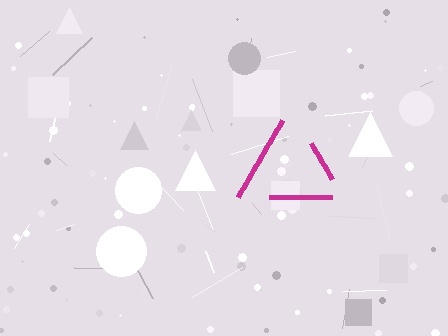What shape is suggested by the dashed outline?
The dashed outline suggests a triangle.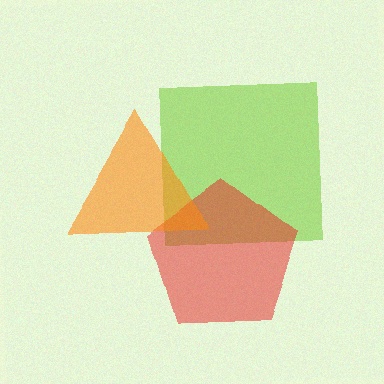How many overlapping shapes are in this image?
There are 3 overlapping shapes in the image.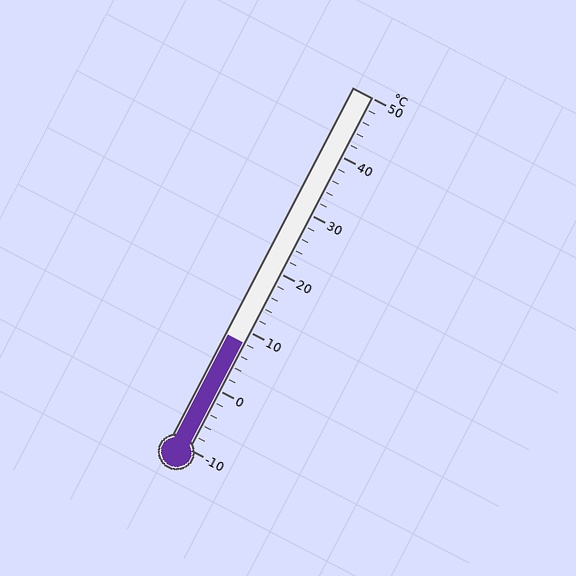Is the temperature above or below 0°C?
The temperature is above 0°C.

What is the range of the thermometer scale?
The thermometer scale ranges from -10°C to 50°C.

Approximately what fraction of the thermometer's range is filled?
The thermometer is filled to approximately 30% of its range.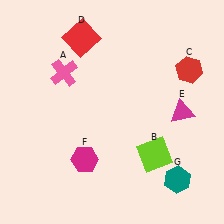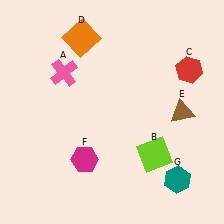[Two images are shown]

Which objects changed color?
D changed from red to orange. E changed from magenta to brown.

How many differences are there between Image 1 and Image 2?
There are 2 differences between the two images.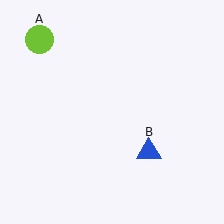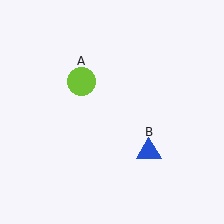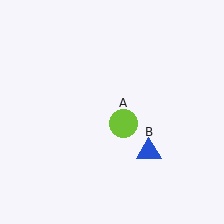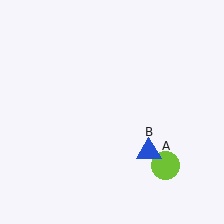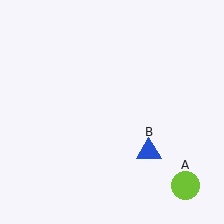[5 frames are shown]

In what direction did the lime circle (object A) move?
The lime circle (object A) moved down and to the right.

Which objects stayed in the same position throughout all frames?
Blue triangle (object B) remained stationary.